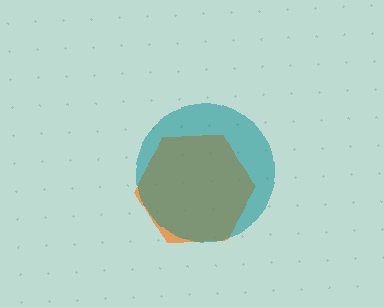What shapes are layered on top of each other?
The layered shapes are: an orange hexagon, a teal circle.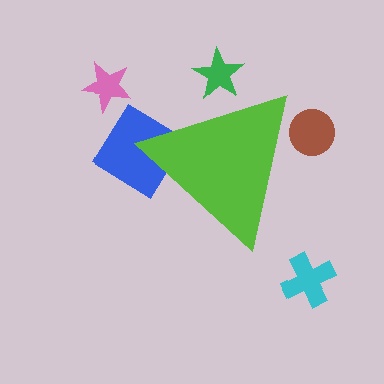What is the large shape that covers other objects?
A lime triangle.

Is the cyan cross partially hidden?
No, the cyan cross is fully visible.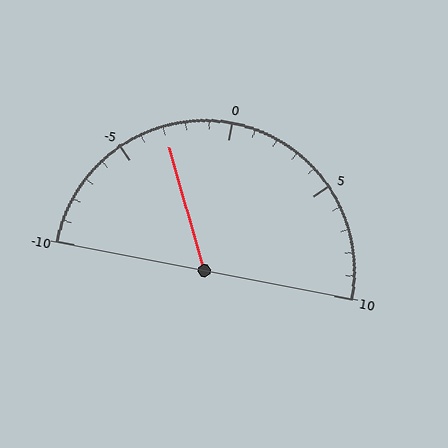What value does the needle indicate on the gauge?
The needle indicates approximately -3.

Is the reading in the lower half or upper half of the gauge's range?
The reading is in the lower half of the range (-10 to 10).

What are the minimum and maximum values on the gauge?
The gauge ranges from -10 to 10.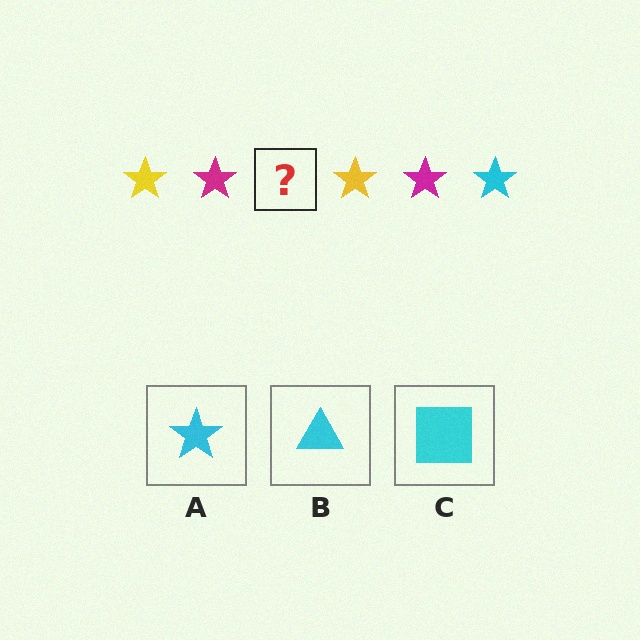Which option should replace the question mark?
Option A.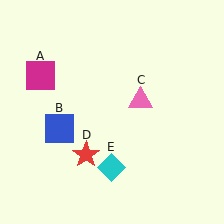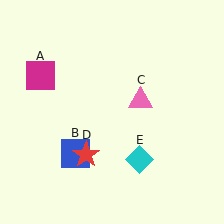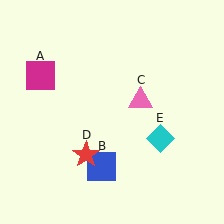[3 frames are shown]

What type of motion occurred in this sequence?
The blue square (object B), cyan diamond (object E) rotated counterclockwise around the center of the scene.